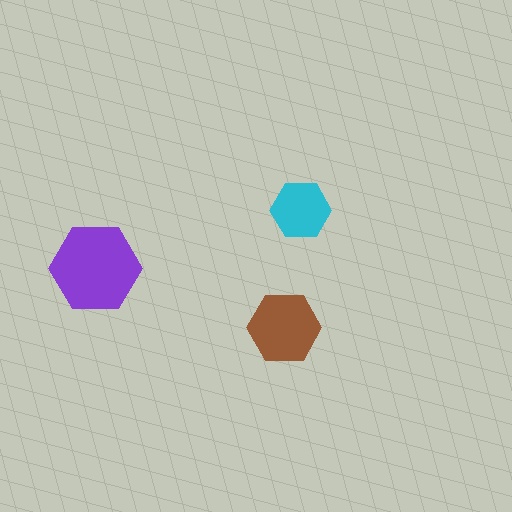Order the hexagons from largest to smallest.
the purple one, the brown one, the cyan one.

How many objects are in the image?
There are 3 objects in the image.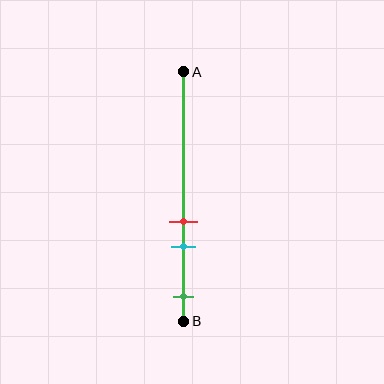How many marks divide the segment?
There are 3 marks dividing the segment.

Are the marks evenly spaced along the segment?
No, the marks are not evenly spaced.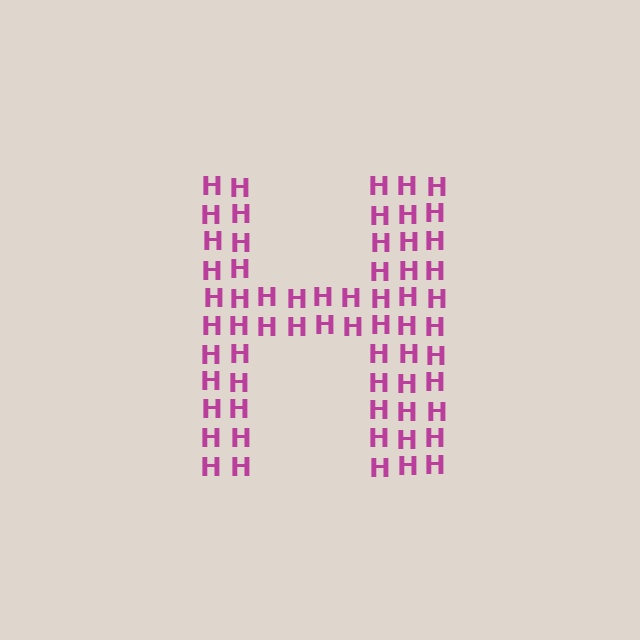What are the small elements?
The small elements are letter H's.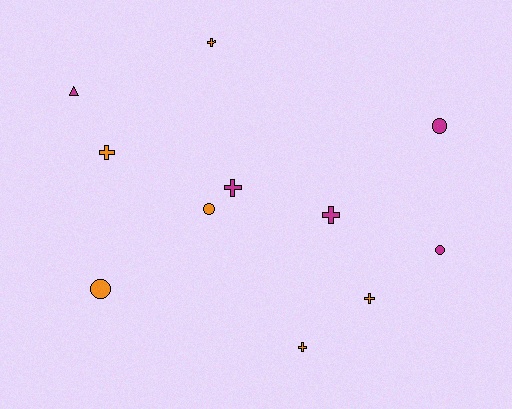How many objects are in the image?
There are 11 objects.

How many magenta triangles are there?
There is 1 magenta triangle.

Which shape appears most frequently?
Cross, with 6 objects.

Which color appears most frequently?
Orange, with 6 objects.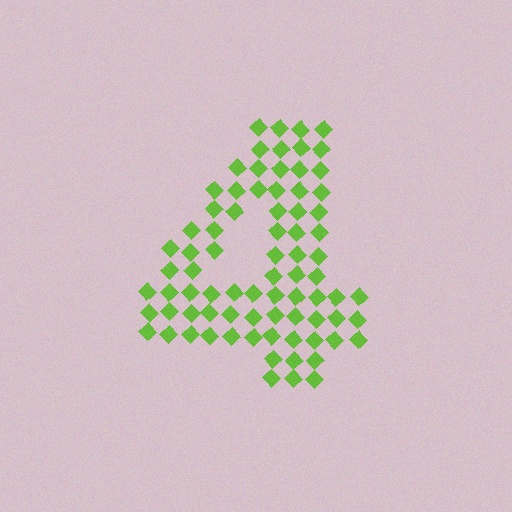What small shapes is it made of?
It is made of small diamonds.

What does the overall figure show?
The overall figure shows the digit 4.